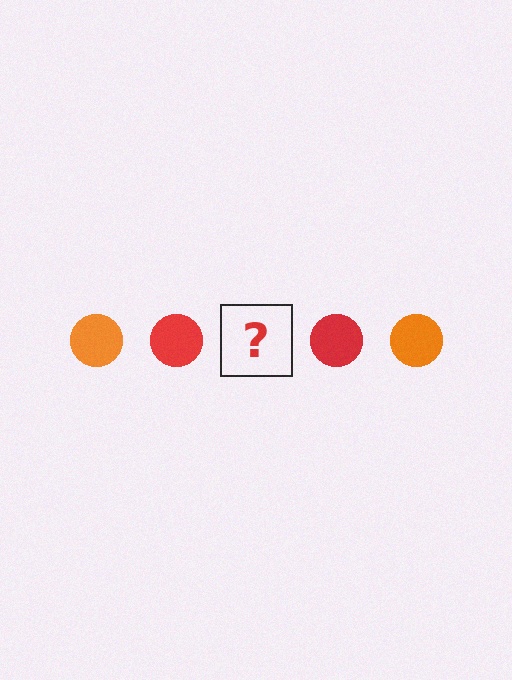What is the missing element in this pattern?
The missing element is an orange circle.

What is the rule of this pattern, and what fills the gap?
The rule is that the pattern cycles through orange, red circles. The gap should be filled with an orange circle.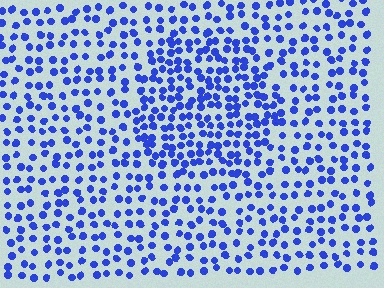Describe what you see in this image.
The image contains small blue elements arranged at two different densities. A circle-shaped region is visible where the elements are more densely packed than the surrounding area.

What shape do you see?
I see a circle.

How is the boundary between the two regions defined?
The boundary is defined by a change in element density (approximately 1.7x ratio). All elements are the same color, size, and shape.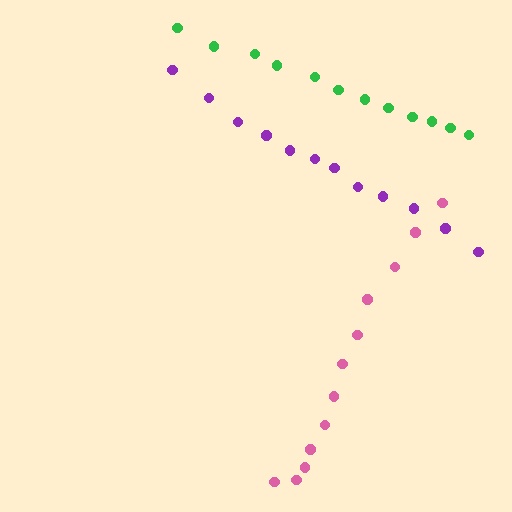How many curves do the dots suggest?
There are 3 distinct paths.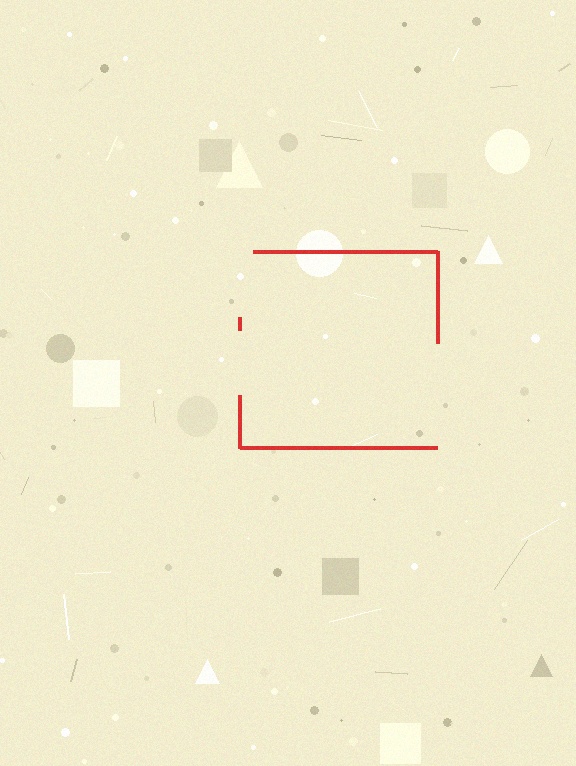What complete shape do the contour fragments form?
The contour fragments form a square.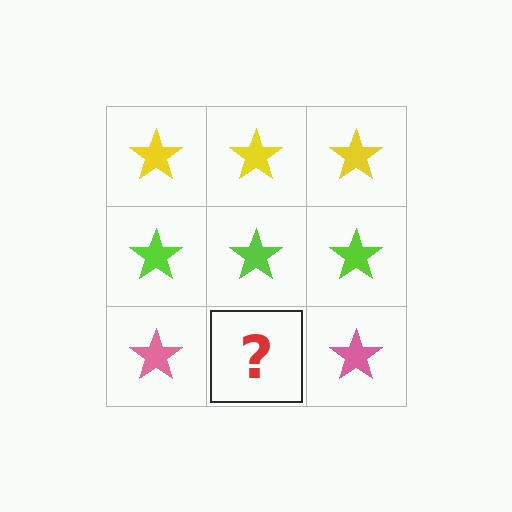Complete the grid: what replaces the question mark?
The question mark should be replaced with a pink star.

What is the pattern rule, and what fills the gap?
The rule is that each row has a consistent color. The gap should be filled with a pink star.